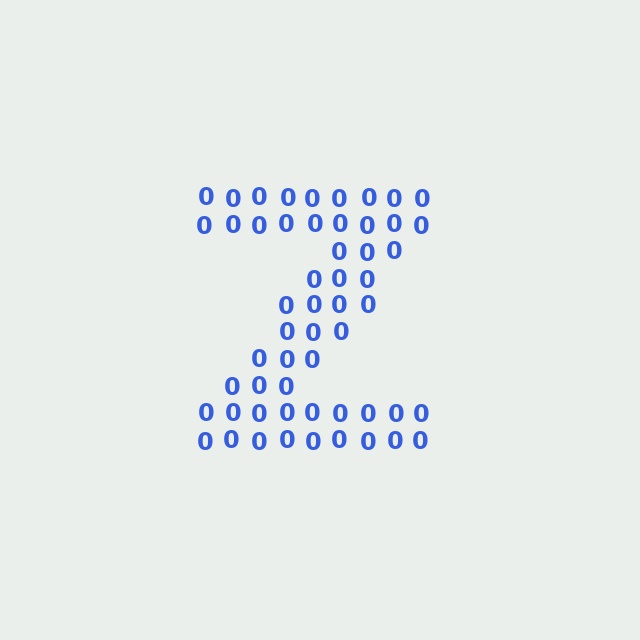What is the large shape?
The large shape is the letter Z.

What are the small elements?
The small elements are digit 0's.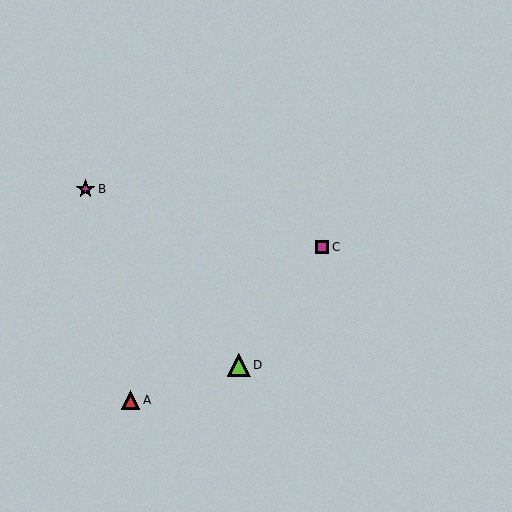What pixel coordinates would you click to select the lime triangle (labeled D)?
Click at (239, 365) to select the lime triangle D.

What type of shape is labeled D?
Shape D is a lime triangle.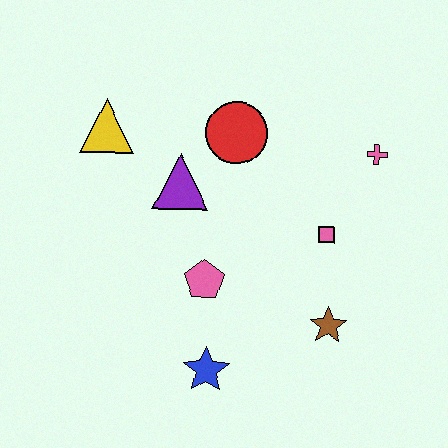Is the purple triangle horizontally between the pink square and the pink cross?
No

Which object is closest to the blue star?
The pink pentagon is closest to the blue star.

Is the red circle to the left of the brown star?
Yes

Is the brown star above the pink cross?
No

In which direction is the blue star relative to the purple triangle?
The blue star is below the purple triangle.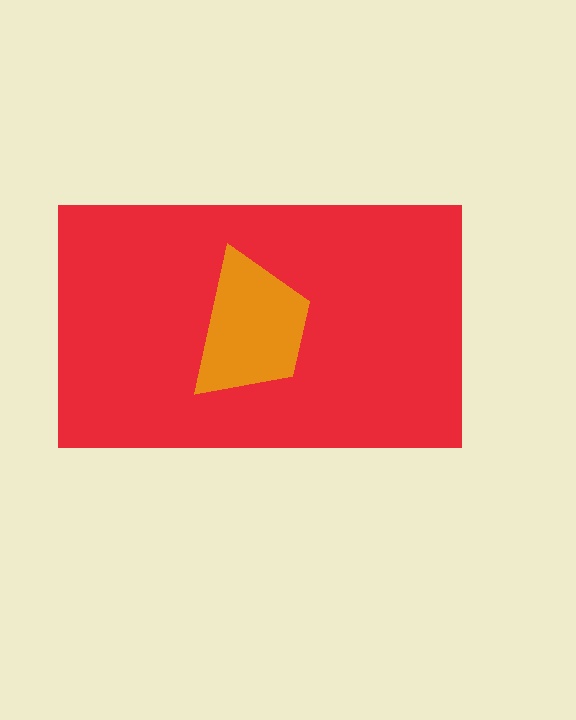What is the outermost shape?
The red rectangle.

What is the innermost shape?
The orange trapezoid.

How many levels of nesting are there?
2.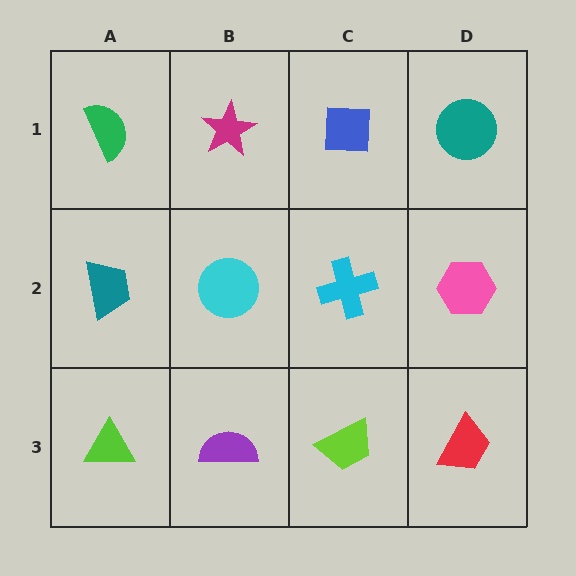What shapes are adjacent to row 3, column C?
A cyan cross (row 2, column C), a purple semicircle (row 3, column B), a red trapezoid (row 3, column D).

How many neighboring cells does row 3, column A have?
2.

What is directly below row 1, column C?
A cyan cross.